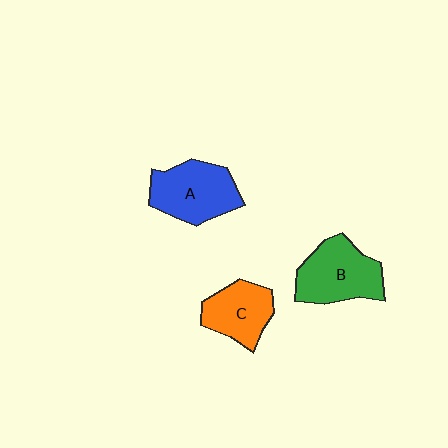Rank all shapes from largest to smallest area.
From largest to smallest: B (green), A (blue), C (orange).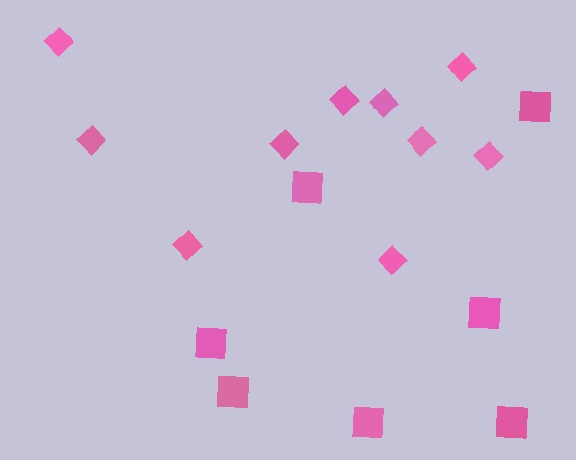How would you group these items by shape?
There are 2 groups: one group of squares (7) and one group of diamonds (10).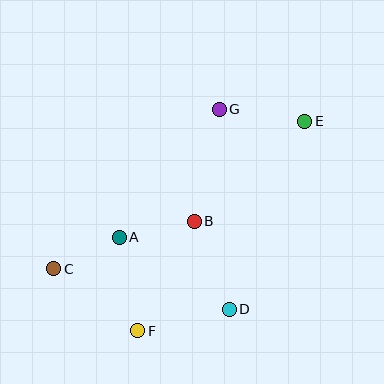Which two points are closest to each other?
Points A and C are closest to each other.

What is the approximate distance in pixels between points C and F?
The distance between C and F is approximately 104 pixels.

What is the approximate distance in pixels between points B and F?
The distance between B and F is approximately 124 pixels.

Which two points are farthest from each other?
Points C and E are farthest from each other.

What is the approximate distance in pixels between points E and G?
The distance between E and G is approximately 86 pixels.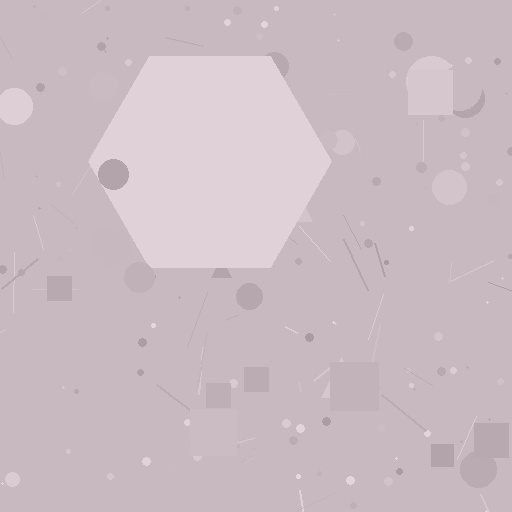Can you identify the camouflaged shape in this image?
The camouflaged shape is a hexagon.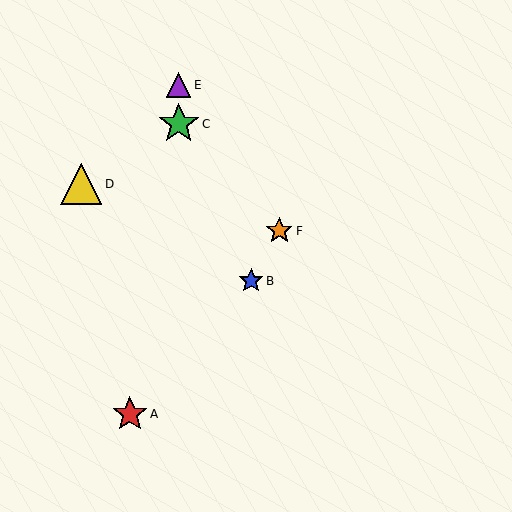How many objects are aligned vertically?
2 objects (C, E) are aligned vertically.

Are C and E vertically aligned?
Yes, both are at x≈179.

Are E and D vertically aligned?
No, E is at x≈179 and D is at x≈81.